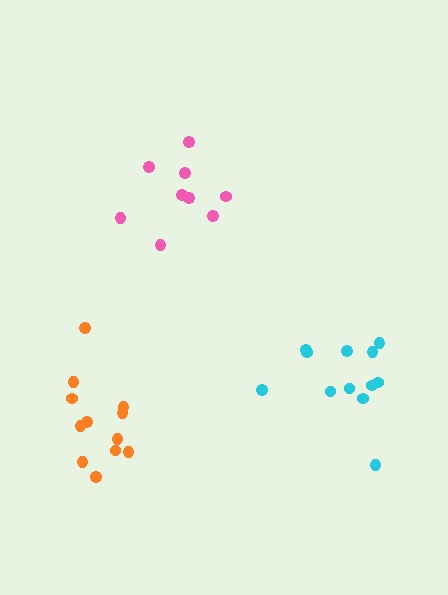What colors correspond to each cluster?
The clusters are colored: cyan, orange, pink.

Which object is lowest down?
The orange cluster is bottommost.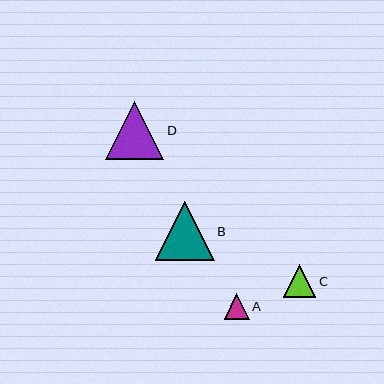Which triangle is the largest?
Triangle B is the largest with a size of approximately 59 pixels.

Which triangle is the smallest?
Triangle A is the smallest with a size of approximately 25 pixels.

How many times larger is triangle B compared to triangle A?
Triangle B is approximately 2.4 times the size of triangle A.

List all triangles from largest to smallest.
From largest to smallest: B, D, C, A.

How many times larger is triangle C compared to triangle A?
Triangle C is approximately 1.3 times the size of triangle A.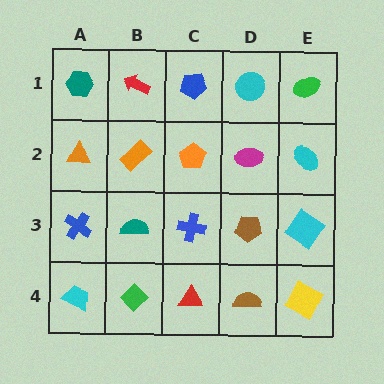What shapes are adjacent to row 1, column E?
A cyan ellipse (row 2, column E), a cyan circle (row 1, column D).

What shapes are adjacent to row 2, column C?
A blue pentagon (row 1, column C), a blue cross (row 3, column C), an orange rectangle (row 2, column B), a magenta ellipse (row 2, column D).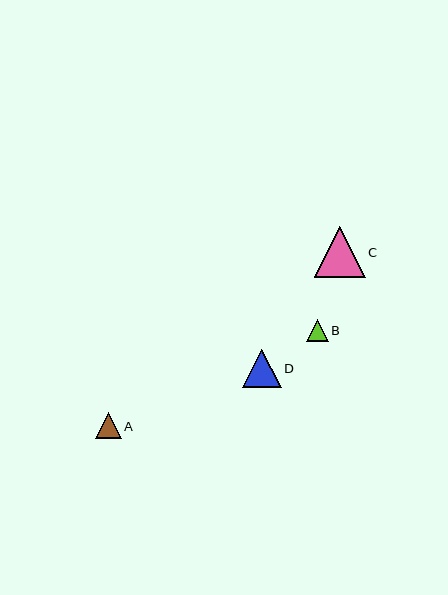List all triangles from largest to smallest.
From largest to smallest: C, D, A, B.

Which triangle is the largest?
Triangle C is the largest with a size of approximately 51 pixels.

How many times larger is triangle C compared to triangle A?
Triangle C is approximately 2.0 times the size of triangle A.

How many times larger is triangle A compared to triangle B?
Triangle A is approximately 1.2 times the size of triangle B.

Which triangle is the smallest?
Triangle B is the smallest with a size of approximately 22 pixels.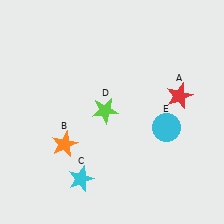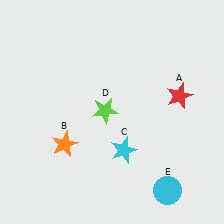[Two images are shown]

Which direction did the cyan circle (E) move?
The cyan circle (E) moved down.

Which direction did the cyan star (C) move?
The cyan star (C) moved right.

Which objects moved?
The objects that moved are: the cyan star (C), the cyan circle (E).